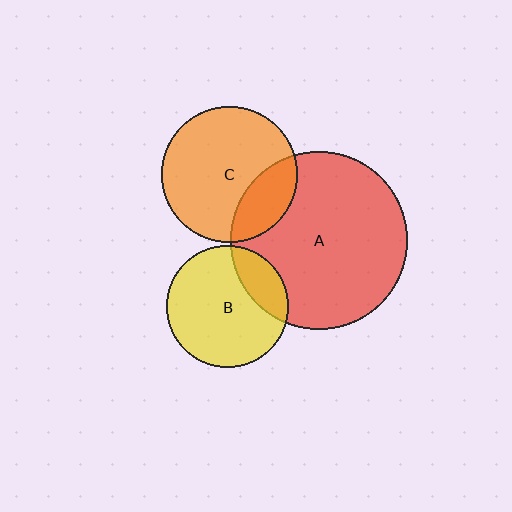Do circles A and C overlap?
Yes.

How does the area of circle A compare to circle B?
Approximately 2.1 times.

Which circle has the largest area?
Circle A (red).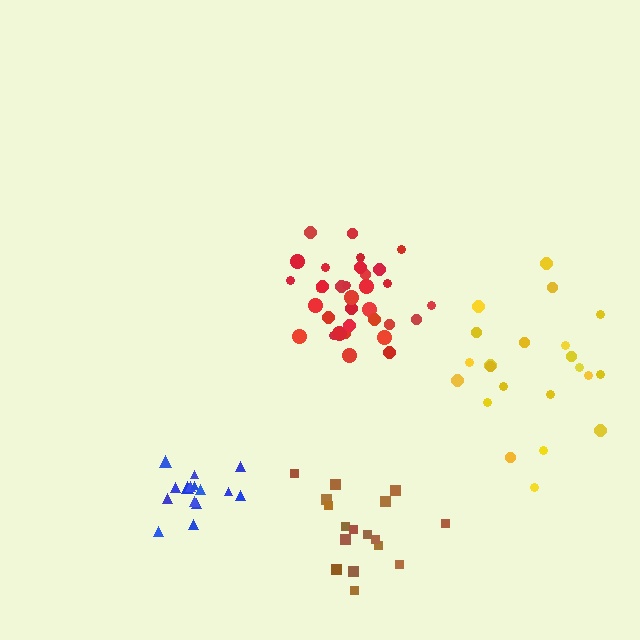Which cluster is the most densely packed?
Red.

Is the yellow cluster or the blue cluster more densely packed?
Blue.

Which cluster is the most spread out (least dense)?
Yellow.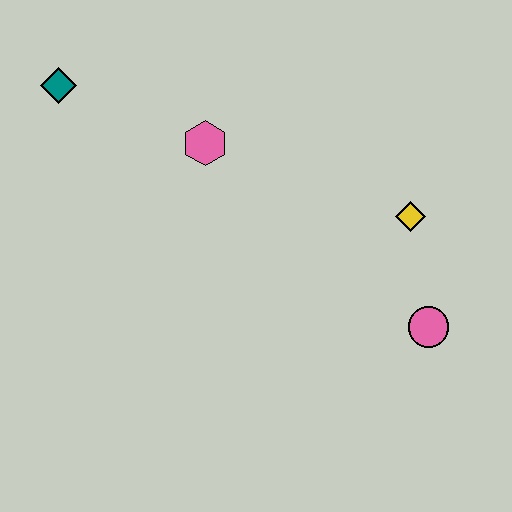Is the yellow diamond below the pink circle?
No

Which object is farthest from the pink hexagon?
The pink circle is farthest from the pink hexagon.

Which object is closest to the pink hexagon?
The teal diamond is closest to the pink hexagon.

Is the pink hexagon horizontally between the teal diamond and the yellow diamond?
Yes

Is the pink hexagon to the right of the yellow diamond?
No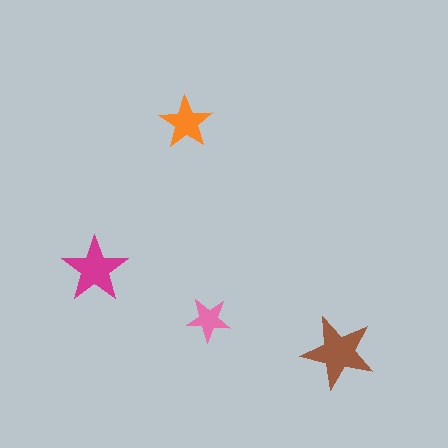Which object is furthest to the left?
The magenta star is leftmost.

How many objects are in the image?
There are 4 objects in the image.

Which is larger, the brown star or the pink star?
The brown one.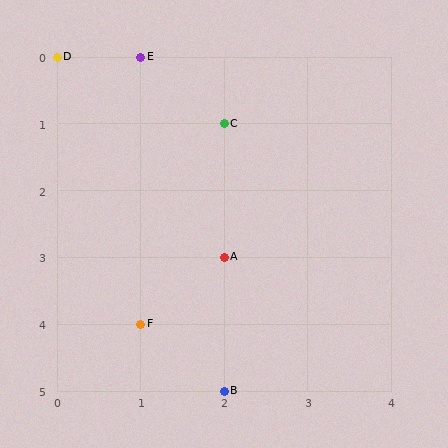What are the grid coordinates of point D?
Point D is at grid coordinates (0, 0).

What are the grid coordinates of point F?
Point F is at grid coordinates (1, 4).